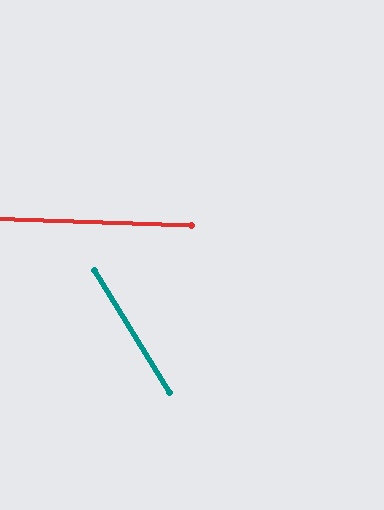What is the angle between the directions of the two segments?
Approximately 57 degrees.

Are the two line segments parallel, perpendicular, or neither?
Neither parallel nor perpendicular — they differ by about 57°.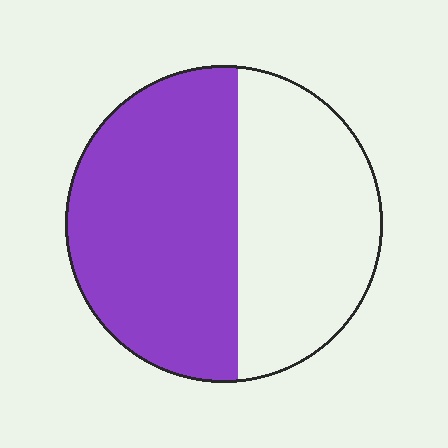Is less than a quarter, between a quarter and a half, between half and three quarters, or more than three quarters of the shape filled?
Between half and three quarters.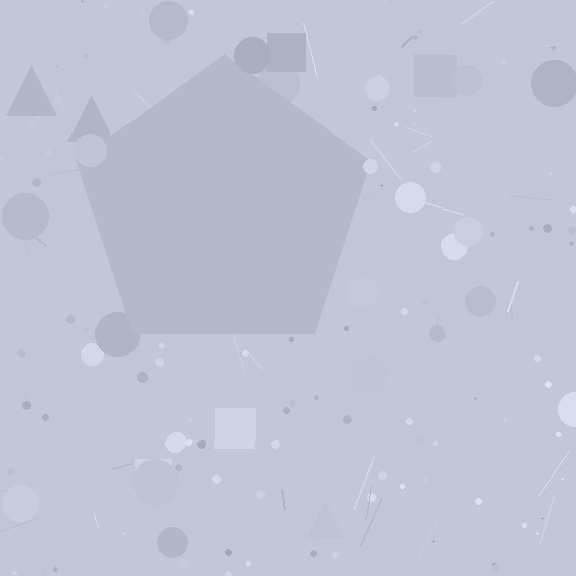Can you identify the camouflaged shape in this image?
The camouflaged shape is a pentagon.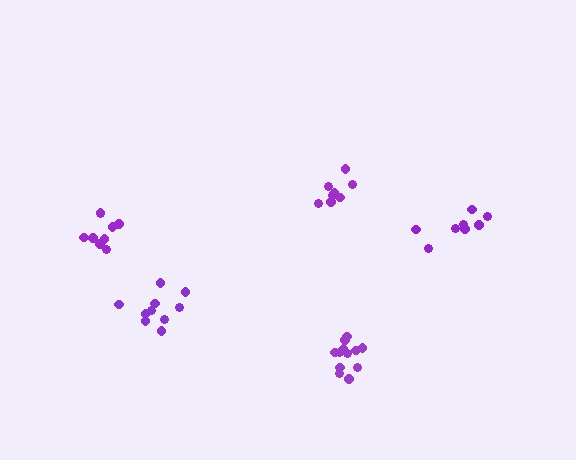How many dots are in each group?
Group 1: 12 dots, Group 2: 8 dots, Group 3: 8 dots, Group 4: 10 dots, Group 5: 9 dots (47 total).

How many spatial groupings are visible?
There are 5 spatial groupings.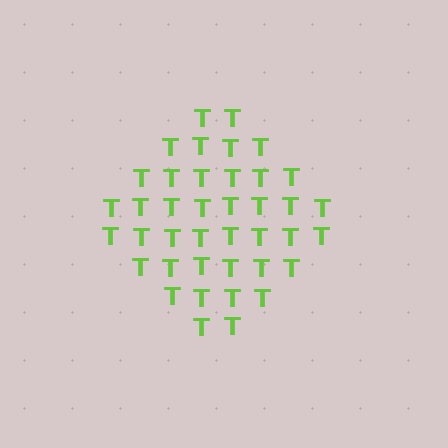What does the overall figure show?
The overall figure shows a diamond.